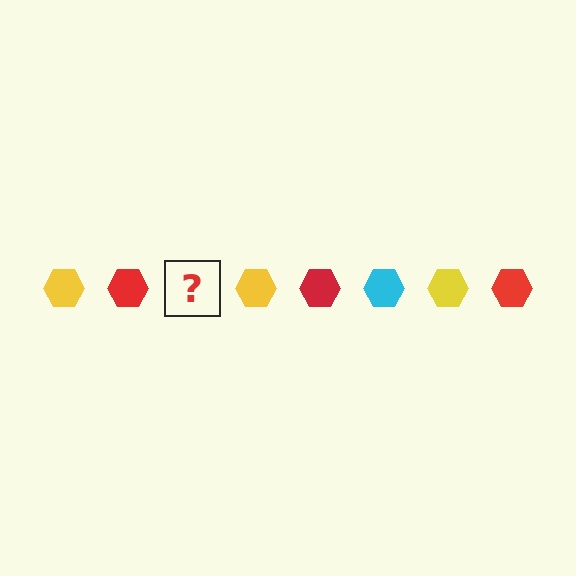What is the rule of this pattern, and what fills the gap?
The rule is that the pattern cycles through yellow, red, cyan hexagons. The gap should be filled with a cyan hexagon.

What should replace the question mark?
The question mark should be replaced with a cyan hexagon.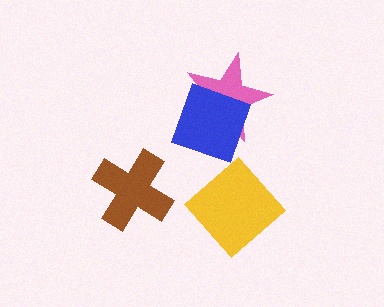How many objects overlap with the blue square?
1 object overlaps with the blue square.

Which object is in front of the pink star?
The blue square is in front of the pink star.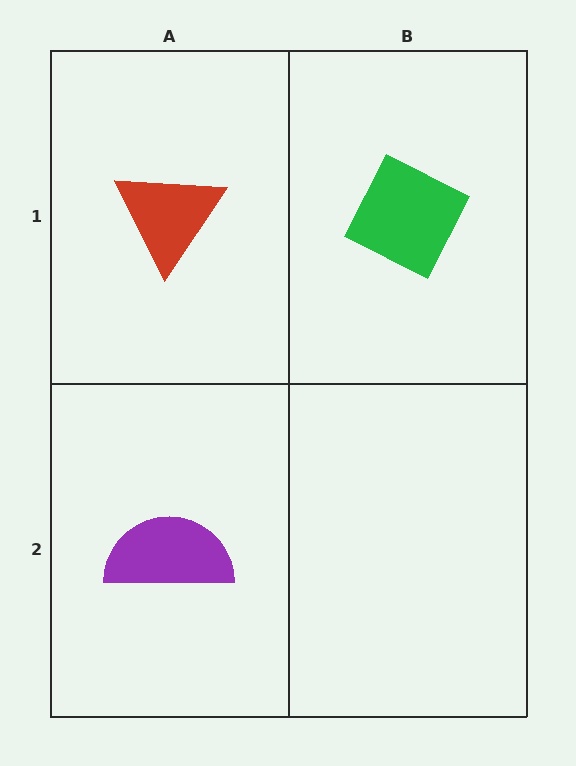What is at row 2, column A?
A purple semicircle.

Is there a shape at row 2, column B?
No, that cell is empty.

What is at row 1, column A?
A red triangle.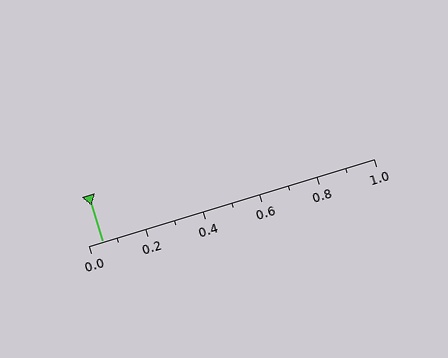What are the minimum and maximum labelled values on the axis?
The axis runs from 0.0 to 1.0.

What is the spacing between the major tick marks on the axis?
The major ticks are spaced 0.2 apart.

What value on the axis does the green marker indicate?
The marker indicates approximately 0.05.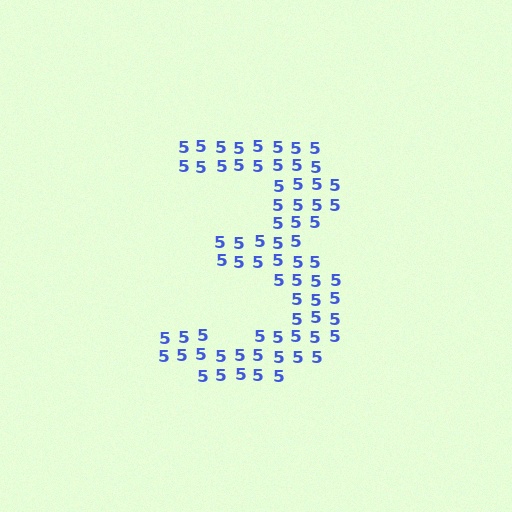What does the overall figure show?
The overall figure shows the digit 3.